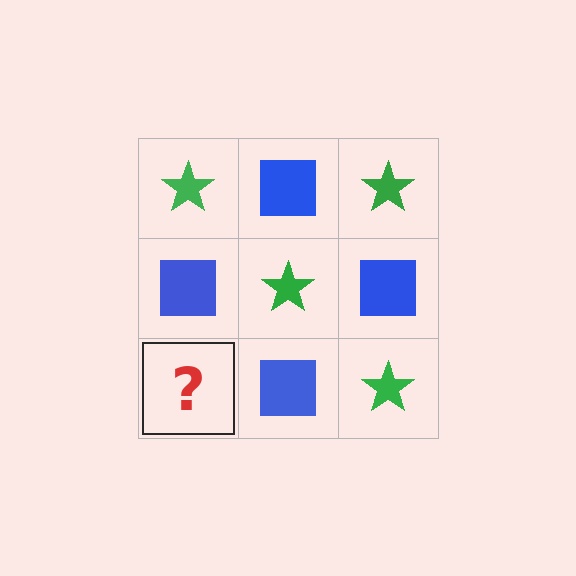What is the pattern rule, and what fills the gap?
The rule is that it alternates green star and blue square in a checkerboard pattern. The gap should be filled with a green star.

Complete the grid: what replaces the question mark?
The question mark should be replaced with a green star.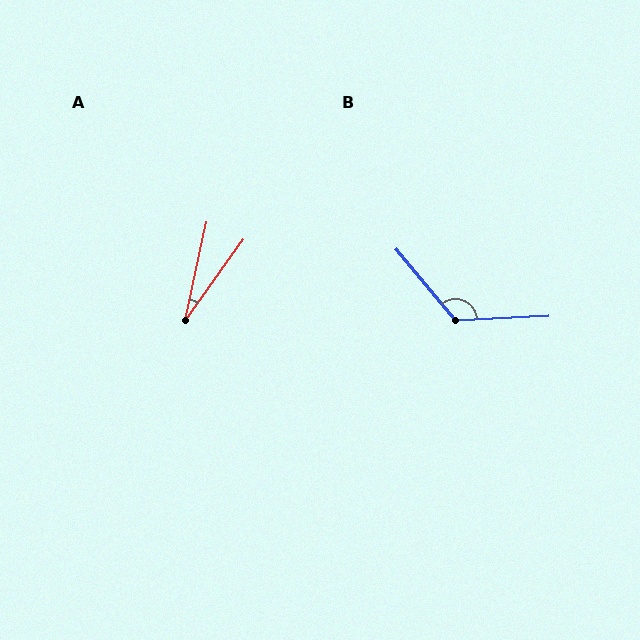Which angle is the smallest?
A, at approximately 23 degrees.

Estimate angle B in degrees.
Approximately 127 degrees.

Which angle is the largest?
B, at approximately 127 degrees.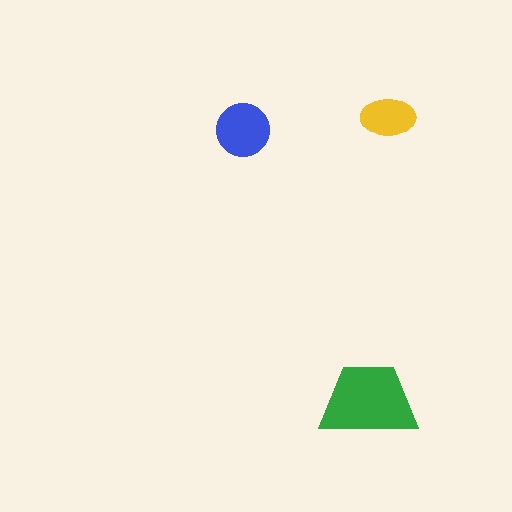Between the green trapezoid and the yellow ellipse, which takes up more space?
The green trapezoid.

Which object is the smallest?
The yellow ellipse.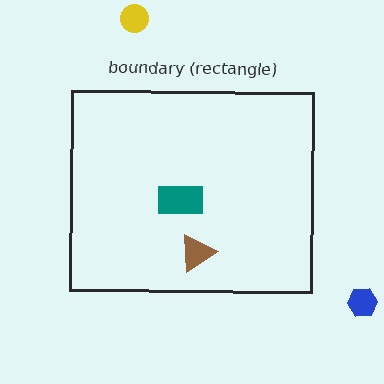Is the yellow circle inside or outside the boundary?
Outside.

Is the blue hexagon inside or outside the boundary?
Outside.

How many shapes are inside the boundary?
2 inside, 2 outside.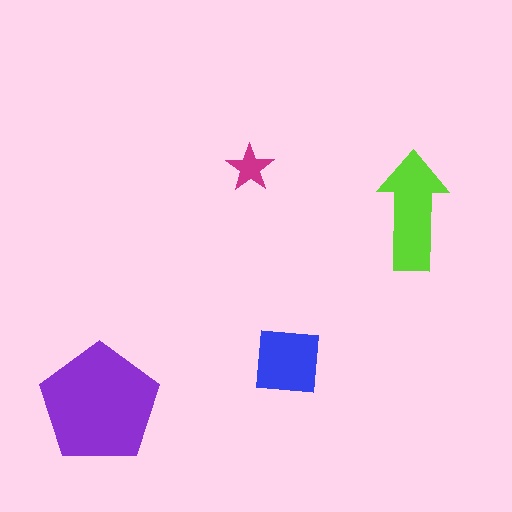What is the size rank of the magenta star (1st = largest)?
4th.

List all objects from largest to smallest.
The purple pentagon, the lime arrow, the blue square, the magenta star.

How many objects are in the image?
There are 4 objects in the image.